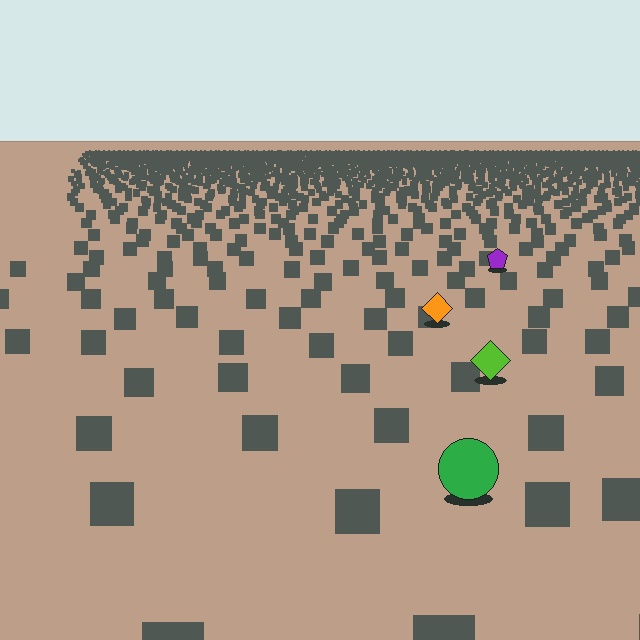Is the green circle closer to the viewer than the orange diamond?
Yes. The green circle is closer — you can tell from the texture gradient: the ground texture is coarser near it.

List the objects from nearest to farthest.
From nearest to farthest: the green circle, the lime diamond, the orange diamond, the purple pentagon.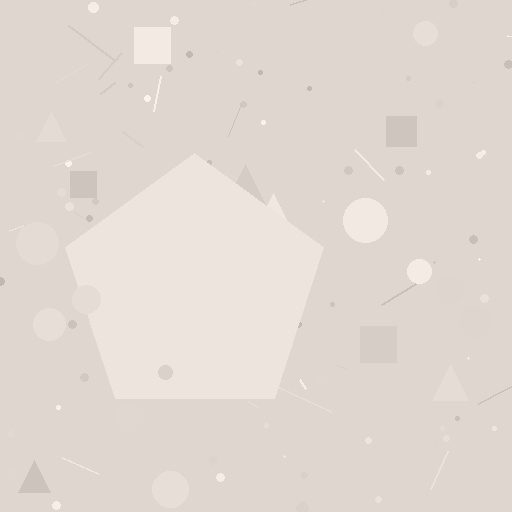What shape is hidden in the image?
A pentagon is hidden in the image.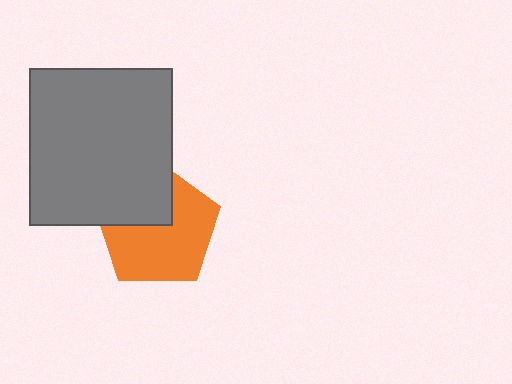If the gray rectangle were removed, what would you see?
You would see the complete orange pentagon.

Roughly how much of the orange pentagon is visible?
Most of it is visible (roughly 66%).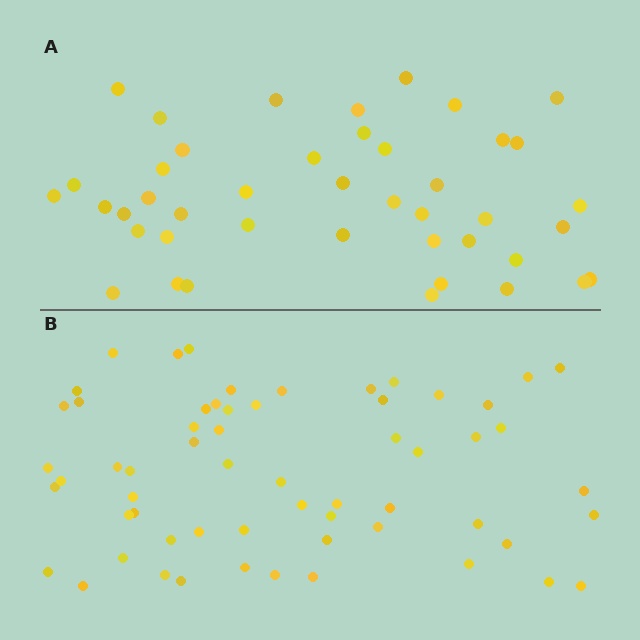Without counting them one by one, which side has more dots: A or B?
Region B (the bottom region) has more dots.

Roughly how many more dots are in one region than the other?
Region B has approximately 15 more dots than region A.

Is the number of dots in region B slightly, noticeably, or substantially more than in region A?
Region B has noticeably more, but not dramatically so. The ratio is roughly 1.4 to 1.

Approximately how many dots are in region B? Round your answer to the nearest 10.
About 60 dots.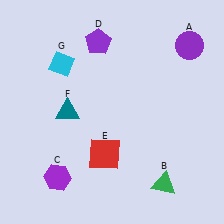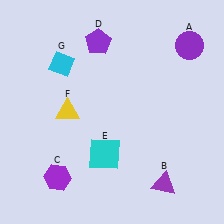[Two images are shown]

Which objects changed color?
B changed from green to purple. E changed from red to cyan. F changed from teal to yellow.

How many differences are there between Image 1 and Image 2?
There are 3 differences between the two images.